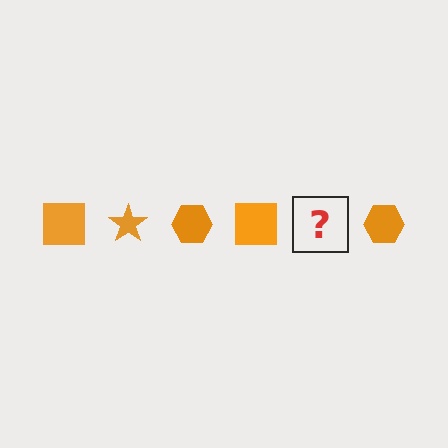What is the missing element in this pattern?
The missing element is an orange star.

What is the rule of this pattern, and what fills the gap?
The rule is that the pattern cycles through square, star, hexagon shapes in orange. The gap should be filled with an orange star.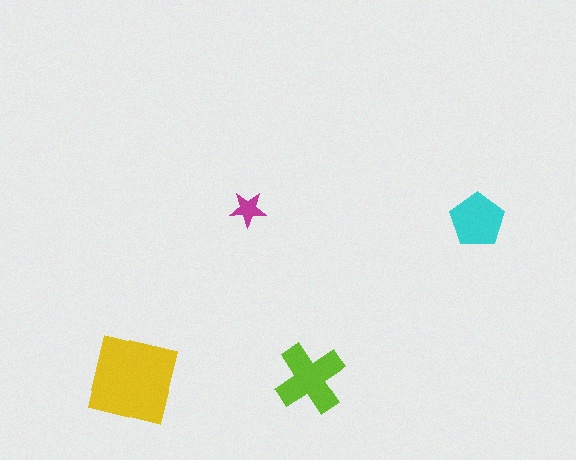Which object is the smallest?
The magenta star.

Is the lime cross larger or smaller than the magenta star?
Larger.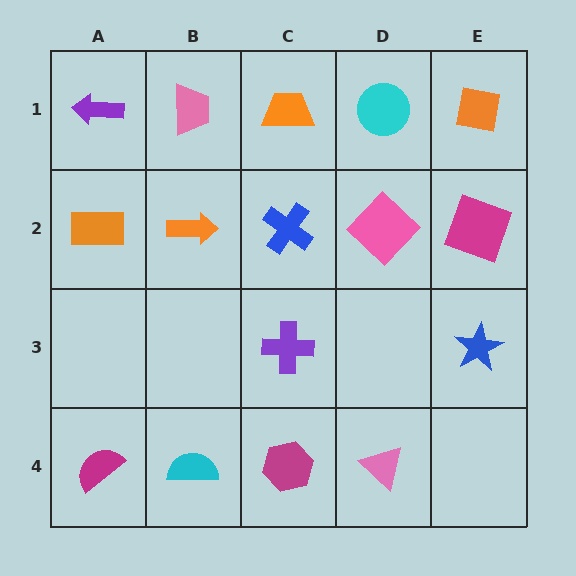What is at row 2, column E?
A magenta square.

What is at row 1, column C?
An orange trapezoid.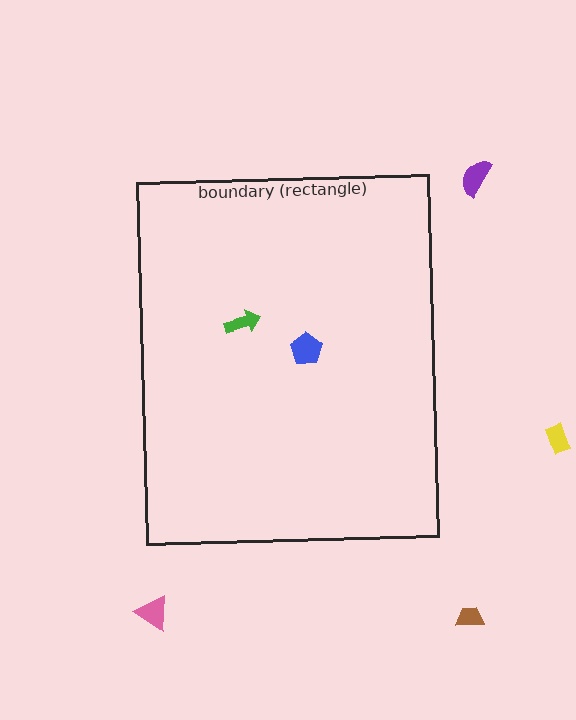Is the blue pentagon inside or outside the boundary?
Inside.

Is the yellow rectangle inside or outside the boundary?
Outside.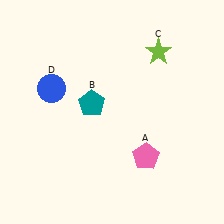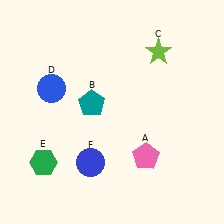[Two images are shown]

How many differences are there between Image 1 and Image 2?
There are 2 differences between the two images.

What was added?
A green hexagon (E), a blue circle (F) were added in Image 2.